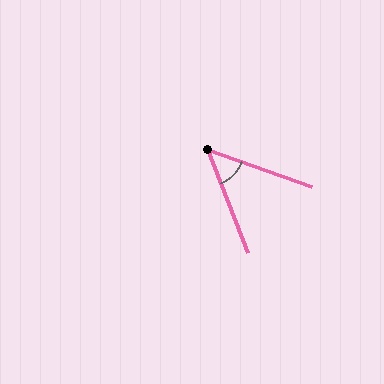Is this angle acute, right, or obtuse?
It is acute.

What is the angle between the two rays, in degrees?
Approximately 49 degrees.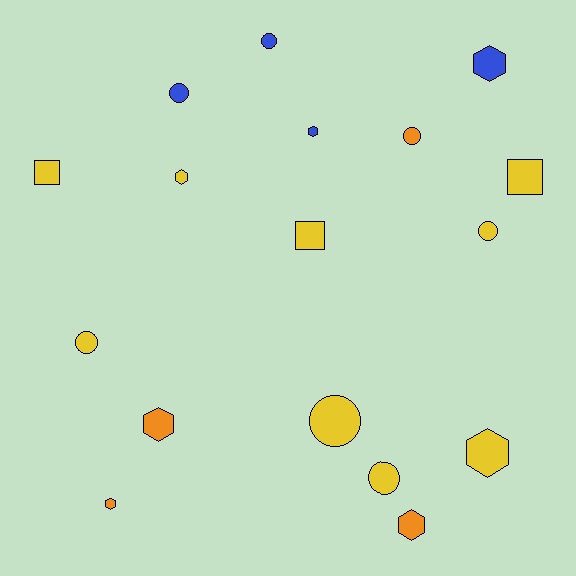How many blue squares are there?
There are no blue squares.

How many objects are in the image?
There are 17 objects.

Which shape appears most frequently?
Circle, with 7 objects.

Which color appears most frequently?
Yellow, with 9 objects.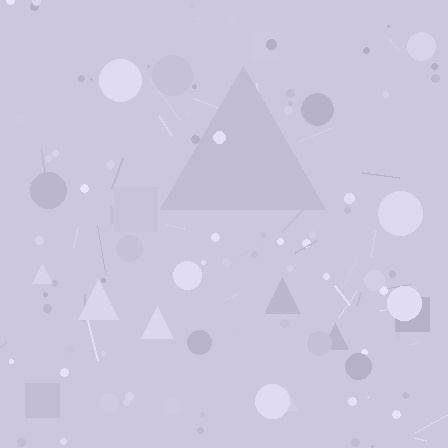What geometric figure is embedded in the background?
A triangle is embedded in the background.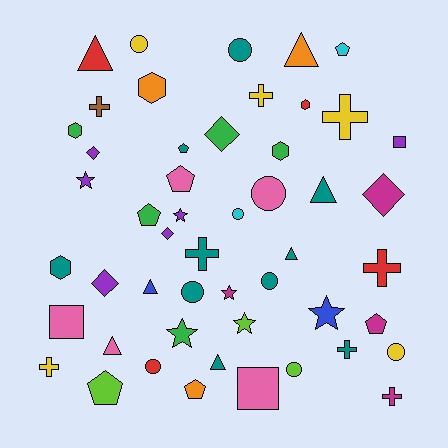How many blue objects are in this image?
There are 2 blue objects.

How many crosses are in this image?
There are 8 crosses.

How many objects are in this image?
There are 50 objects.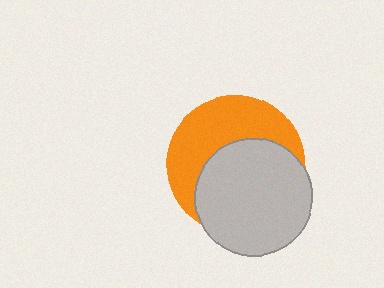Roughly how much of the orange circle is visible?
About half of it is visible (roughly 46%).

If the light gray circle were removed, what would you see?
You would see the complete orange circle.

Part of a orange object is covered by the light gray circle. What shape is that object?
It is a circle.